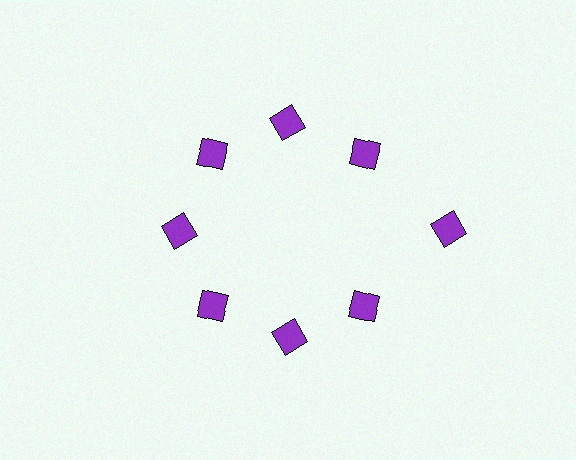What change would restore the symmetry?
The symmetry would be restored by moving it inward, back onto the ring so that all 8 diamonds sit at equal angles and equal distance from the center.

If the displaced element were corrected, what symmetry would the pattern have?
It would have 8-fold rotational symmetry — the pattern would map onto itself every 45 degrees.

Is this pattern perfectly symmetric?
No. The 8 purple diamonds are arranged in a ring, but one element near the 3 o'clock position is pushed outward from the center, breaking the 8-fold rotational symmetry.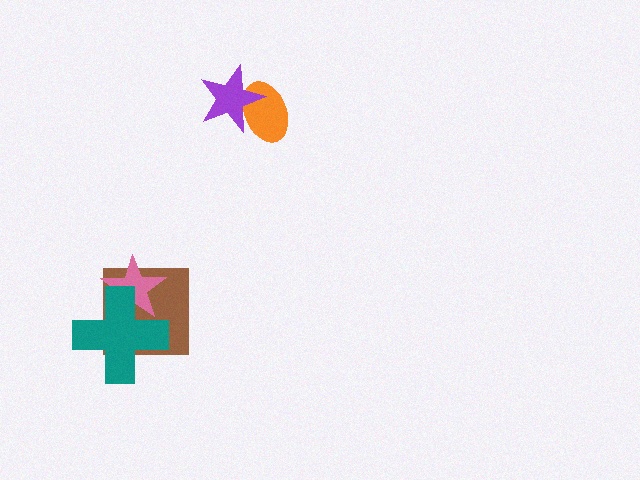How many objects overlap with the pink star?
2 objects overlap with the pink star.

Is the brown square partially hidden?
Yes, it is partially covered by another shape.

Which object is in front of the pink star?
The teal cross is in front of the pink star.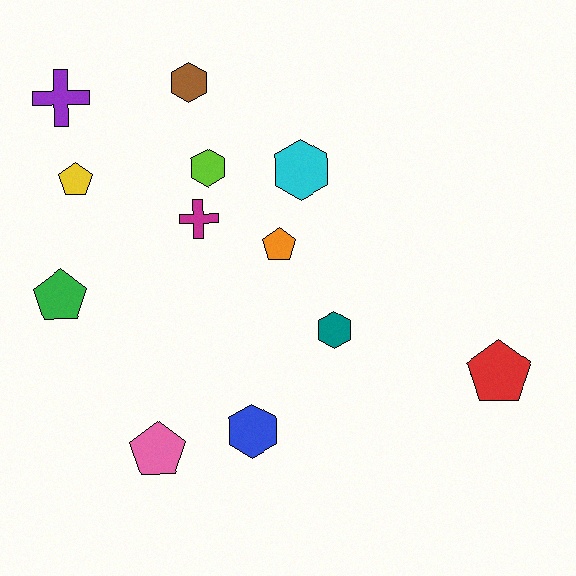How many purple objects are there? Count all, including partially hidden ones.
There is 1 purple object.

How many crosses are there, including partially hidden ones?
There are 2 crosses.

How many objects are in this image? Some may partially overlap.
There are 12 objects.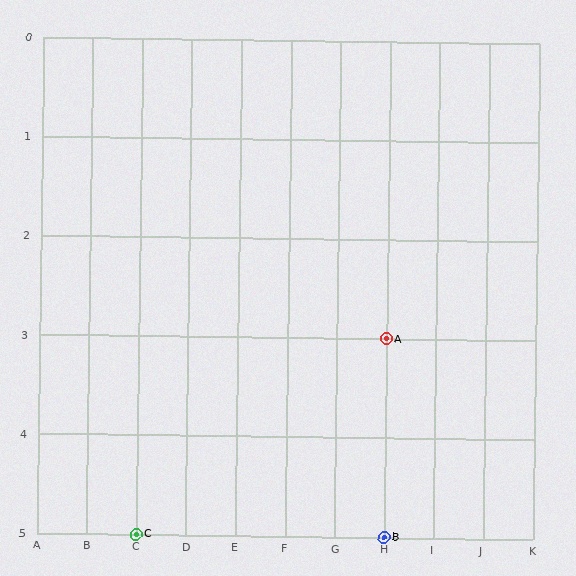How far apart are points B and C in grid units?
Points B and C are 5 columns apart.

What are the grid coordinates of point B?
Point B is at grid coordinates (H, 5).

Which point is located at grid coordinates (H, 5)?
Point B is at (H, 5).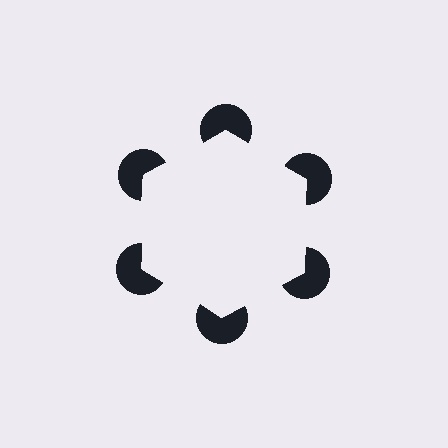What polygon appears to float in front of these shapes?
An illusory hexagon — its edges are inferred from the aligned wedge cuts in the pac-man discs, not physically drawn.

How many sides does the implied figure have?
6 sides.